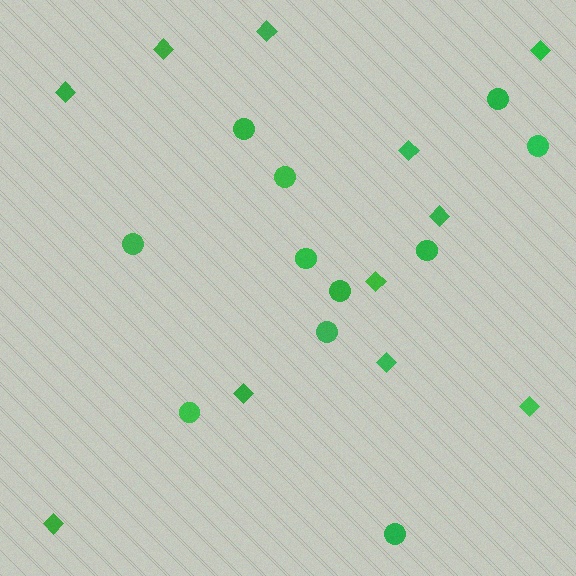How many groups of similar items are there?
There are 2 groups: one group of diamonds (11) and one group of circles (11).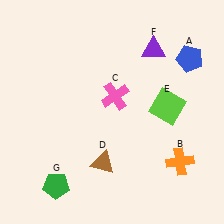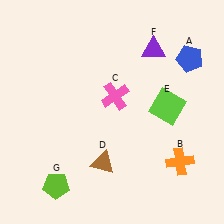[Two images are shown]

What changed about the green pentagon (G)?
In Image 1, G is green. In Image 2, it changed to lime.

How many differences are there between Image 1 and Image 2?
There is 1 difference between the two images.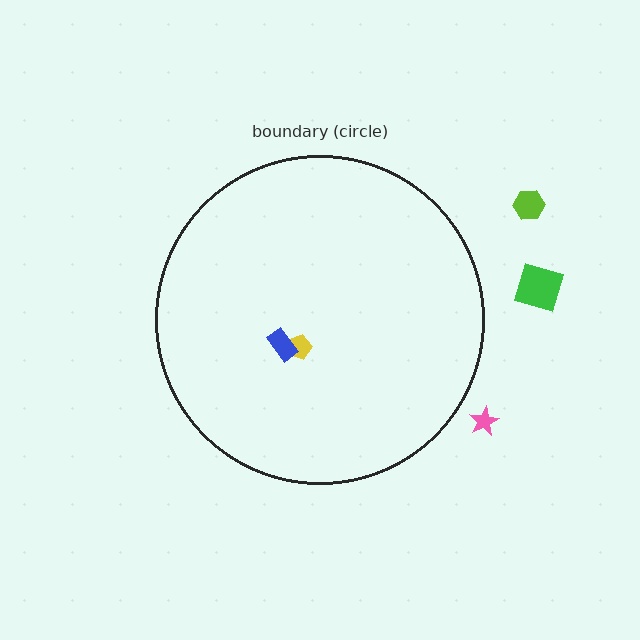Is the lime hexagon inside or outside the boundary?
Outside.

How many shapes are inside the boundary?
2 inside, 3 outside.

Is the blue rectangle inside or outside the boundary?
Inside.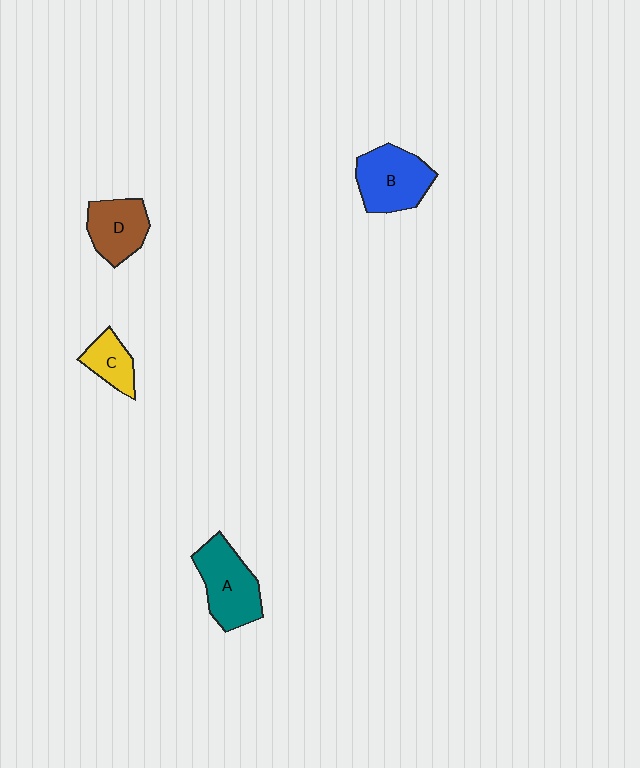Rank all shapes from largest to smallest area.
From largest to smallest: A (teal), B (blue), D (brown), C (yellow).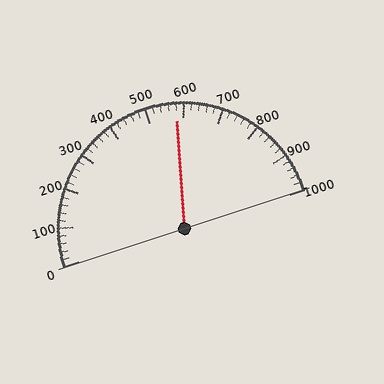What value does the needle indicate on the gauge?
The needle indicates approximately 580.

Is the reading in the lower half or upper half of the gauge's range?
The reading is in the upper half of the range (0 to 1000).